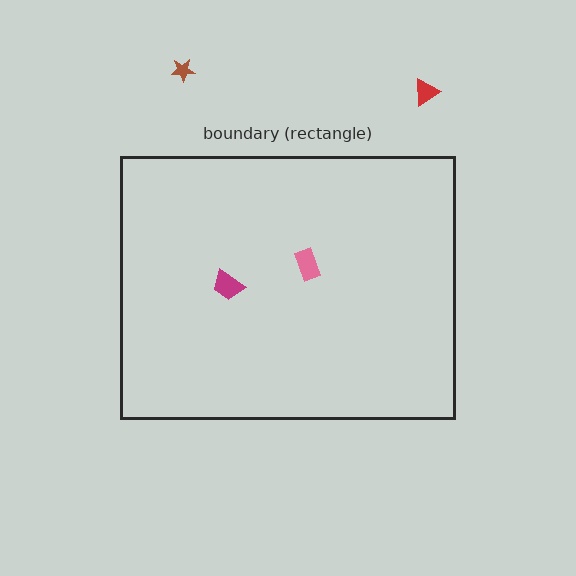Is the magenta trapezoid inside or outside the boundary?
Inside.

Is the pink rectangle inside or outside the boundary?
Inside.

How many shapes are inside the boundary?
2 inside, 2 outside.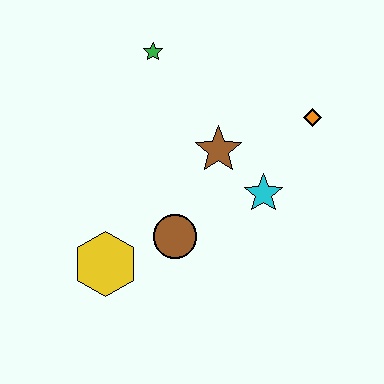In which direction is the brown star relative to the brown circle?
The brown star is above the brown circle.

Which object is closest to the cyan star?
The brown star is closest to the cyan star.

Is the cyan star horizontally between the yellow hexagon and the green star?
No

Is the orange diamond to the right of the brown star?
Yes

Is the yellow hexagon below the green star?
Yes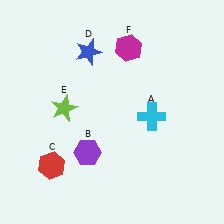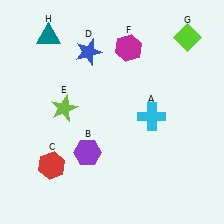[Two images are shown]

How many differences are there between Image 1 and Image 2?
There are 2 differences between the two images.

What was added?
A lime diamond (G), a teal triangle (H) were added in Image 2.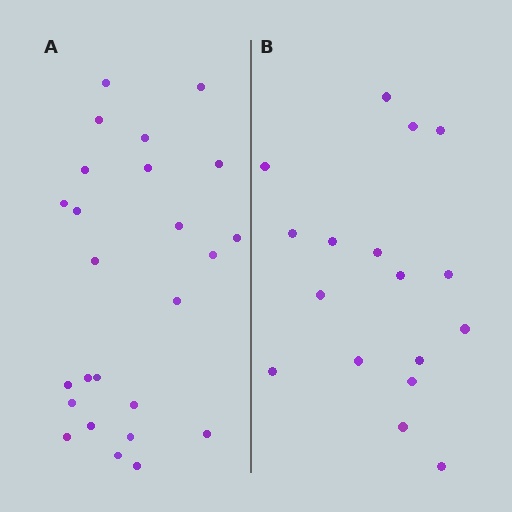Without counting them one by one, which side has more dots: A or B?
Region A (the left region) has more dots.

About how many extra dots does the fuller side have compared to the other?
Region A has roughly 8 or so more dots than region B.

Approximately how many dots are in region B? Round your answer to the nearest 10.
About 20 dots. (The exact count is 17, which rounds to 20.)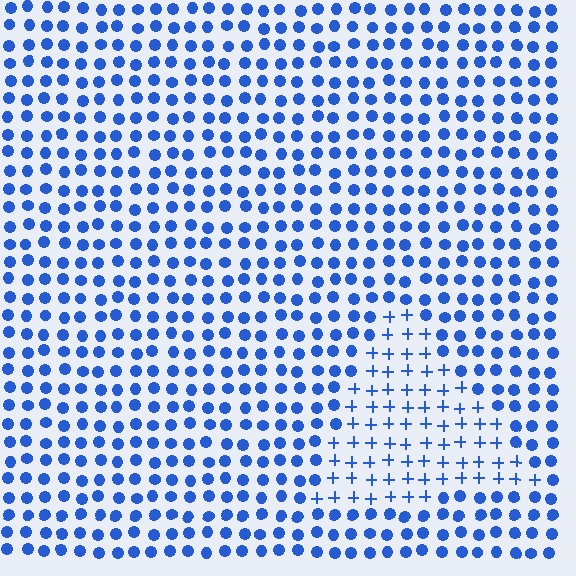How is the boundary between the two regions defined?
The boundary is defined by a change in element shape: plus signs inside vs. circles outside. All elements share the same color and spacing.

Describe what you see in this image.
The image is filled with small blue elements arranged in a uniform grid. A triangle-shaped region contains plus signs, while the surrounding area contains circles. The boundary is defined purely by the change in element shape.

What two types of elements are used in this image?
The image uses plus signs inside the triangle region and circles outside it.